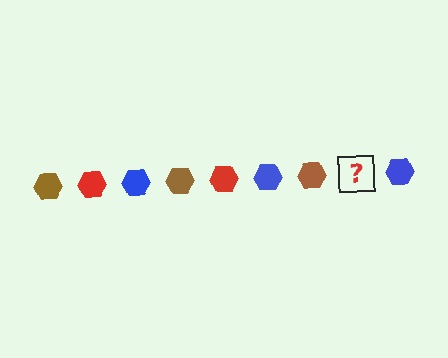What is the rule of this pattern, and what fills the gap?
The rule is that the pattern cycles through brown, red, blue hexagons. The gap should be filled with a red hexagon.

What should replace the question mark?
The question mark should be replaced with a red hexagon.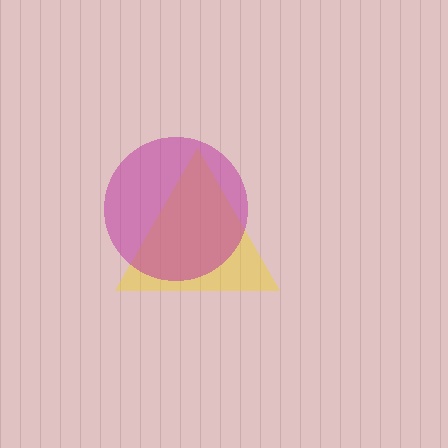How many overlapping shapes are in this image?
There are 2 overlapping shapes in the image.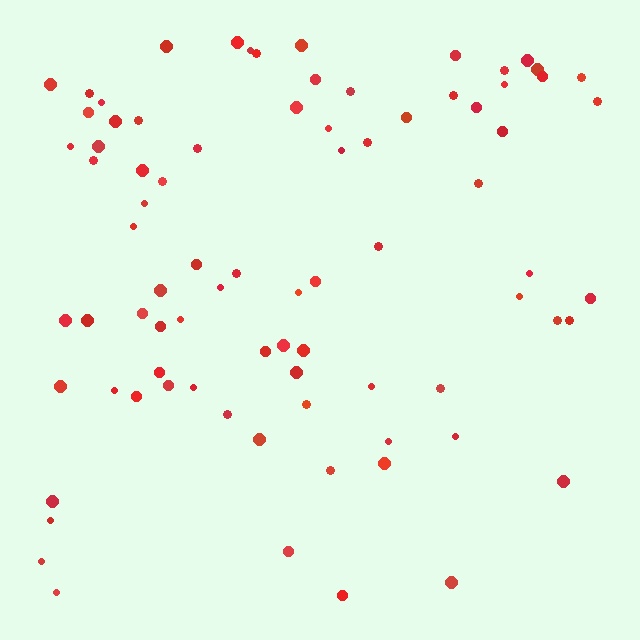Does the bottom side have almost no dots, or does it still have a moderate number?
Still a moderate number, just noticeably fewer than the top.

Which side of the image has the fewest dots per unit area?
The bottom.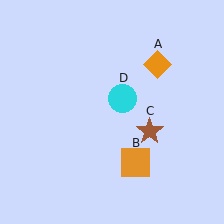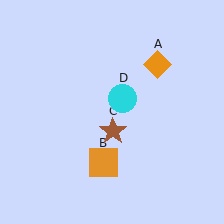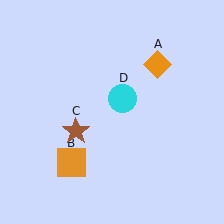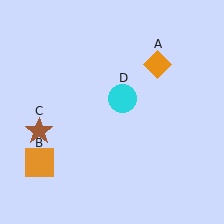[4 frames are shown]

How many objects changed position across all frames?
2 objects changed position: orange square (object B), brown star (object C).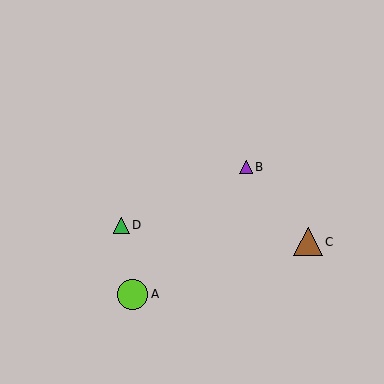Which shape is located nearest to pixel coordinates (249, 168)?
The purple triangle (labeled B) at (246, 167) is nearest to that location.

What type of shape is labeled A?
Shape A is a lime circle.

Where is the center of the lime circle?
The center of the lime circle is at (133, 294).